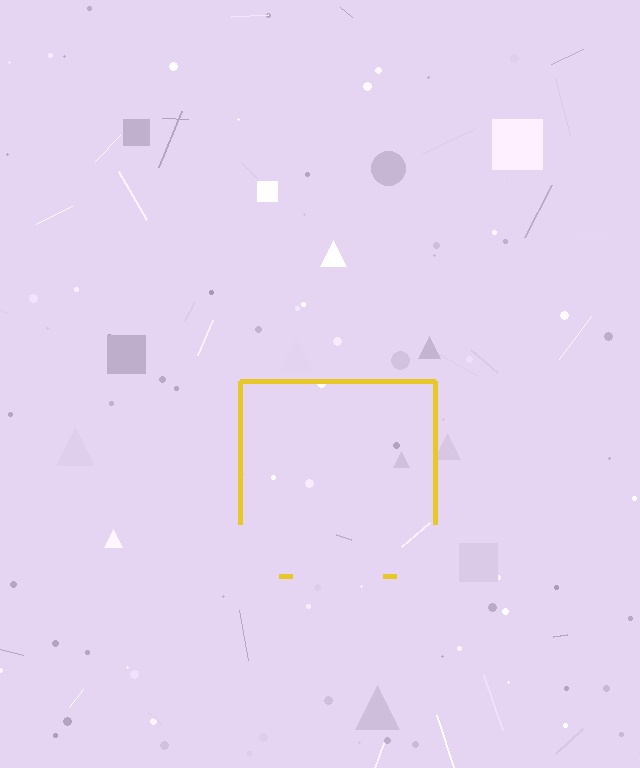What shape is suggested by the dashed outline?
The dashed outline suggests a square.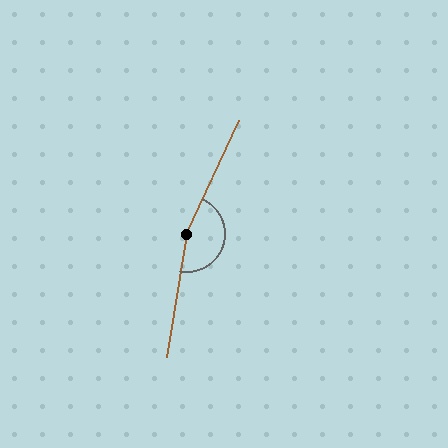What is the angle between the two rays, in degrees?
Approximately 165 degrees.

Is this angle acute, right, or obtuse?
It is obtuse.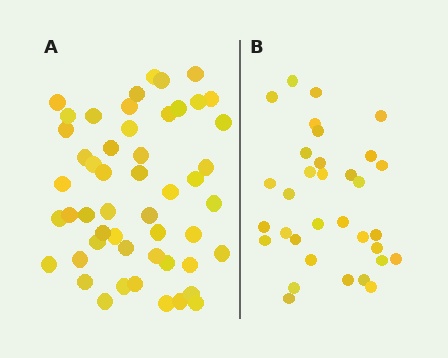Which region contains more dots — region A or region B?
Region A (the left region) has more dots.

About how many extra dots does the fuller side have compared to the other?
Region A has approximately 20 more dots than region B.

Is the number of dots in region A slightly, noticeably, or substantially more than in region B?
Region A has substantially more. The ratio is roughly 1.5 to 1.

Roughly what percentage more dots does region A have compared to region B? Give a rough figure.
About 55% more.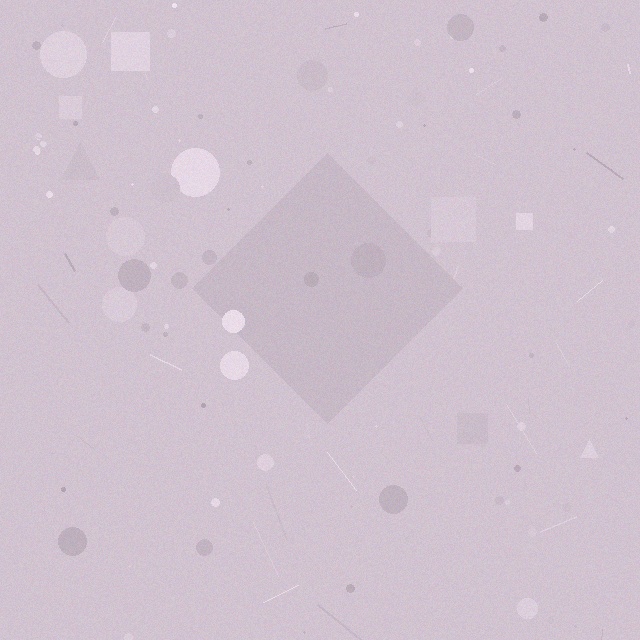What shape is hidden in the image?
A diamond is hidden in the image.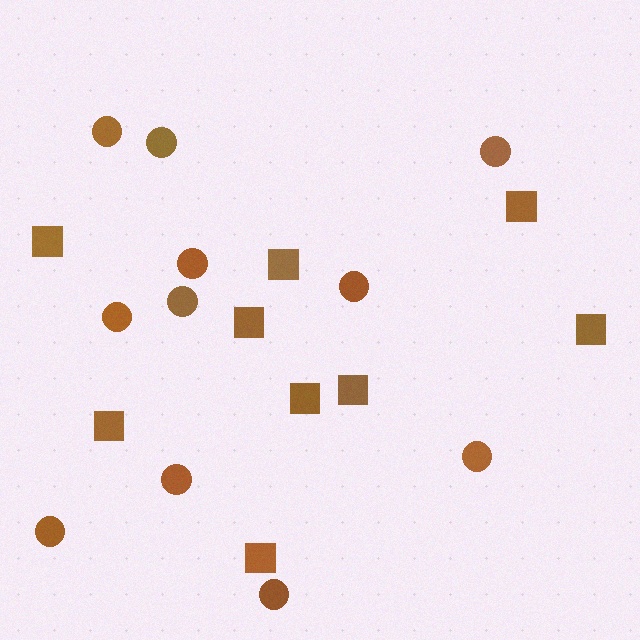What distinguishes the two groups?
There are 2 groups: one group of squares (9) and one group of circles (11).